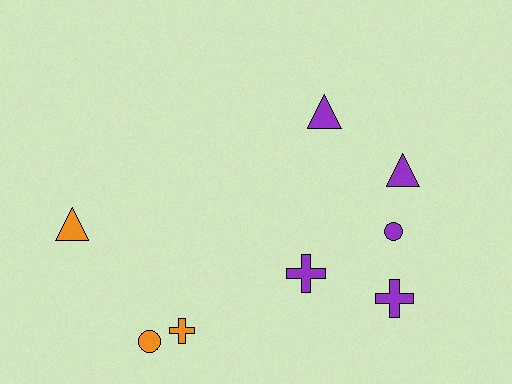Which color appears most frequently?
Purple, with 5 objects.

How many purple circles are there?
There is 1 purple circle.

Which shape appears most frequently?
Triangle, with 3 objects.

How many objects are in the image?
There are 8 objects.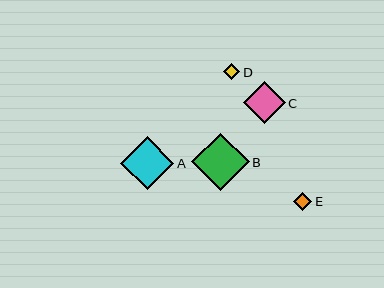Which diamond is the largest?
Diamond B is the largest with a size of approximately 58 pixels.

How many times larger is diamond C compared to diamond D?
Diamond C is approximately 2.6 times the size of diamond D.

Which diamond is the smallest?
Diamond D is the smallest with a size of approximately 16 pixels.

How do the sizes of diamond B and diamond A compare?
Diamond B and diamond A are approximately the same size.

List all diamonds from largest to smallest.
From largest to smallest: B, A, C, E, D.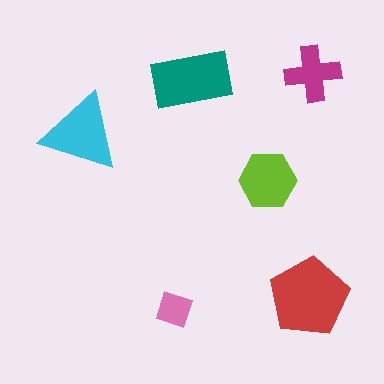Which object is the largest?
The red pentagon.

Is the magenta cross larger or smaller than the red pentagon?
Smaller.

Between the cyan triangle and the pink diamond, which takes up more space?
The cyan triangle.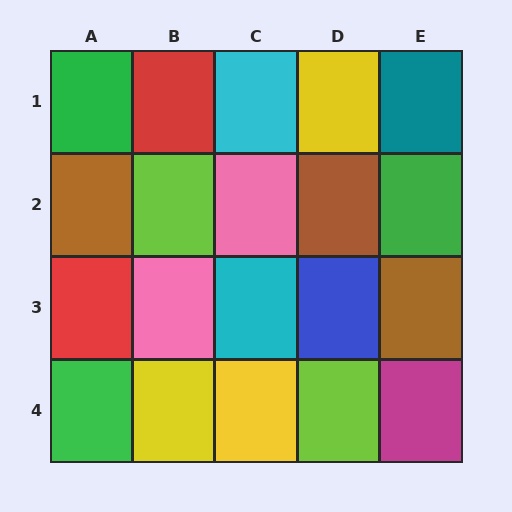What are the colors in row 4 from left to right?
Green, yellow, yellow, lime, magenta.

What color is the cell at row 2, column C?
Pink.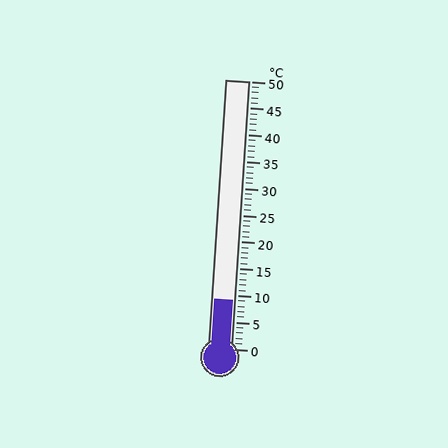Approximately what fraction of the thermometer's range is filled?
The thermometer is filled to approximately 20% of its range.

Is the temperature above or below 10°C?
The temperature is below 10°C.